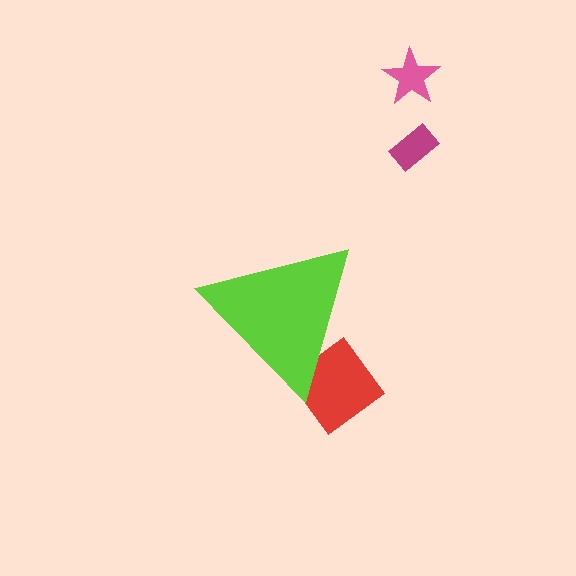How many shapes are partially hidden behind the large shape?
1 shape is partially hidden.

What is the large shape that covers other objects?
A lime triangle.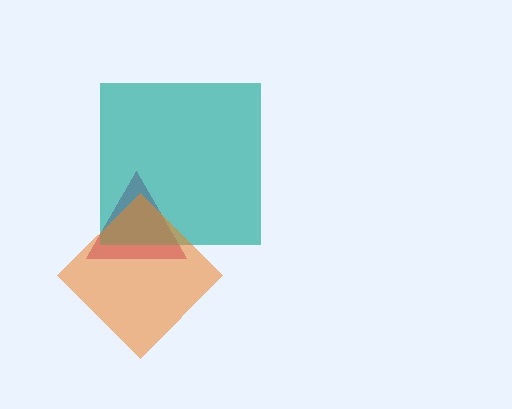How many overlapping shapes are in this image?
There are 3 overlapping shapes in the image.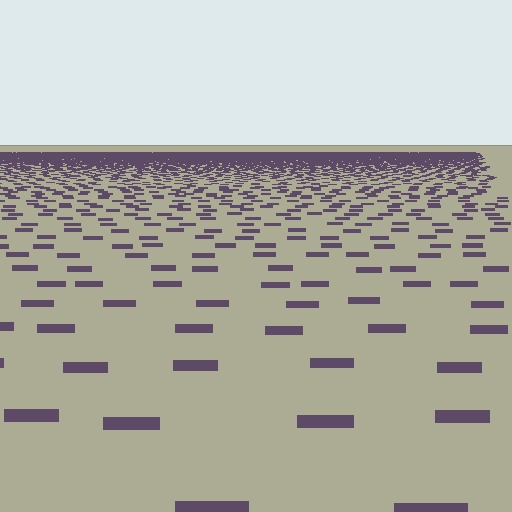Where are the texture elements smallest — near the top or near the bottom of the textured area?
Near the top.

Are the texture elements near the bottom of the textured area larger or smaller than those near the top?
Larger. Near the bottom, elements are closer to the viewer and appear at a bigger on-screen size.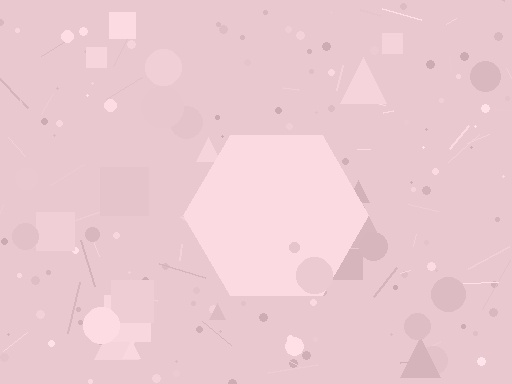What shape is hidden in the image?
A hexagon is hidden in the image.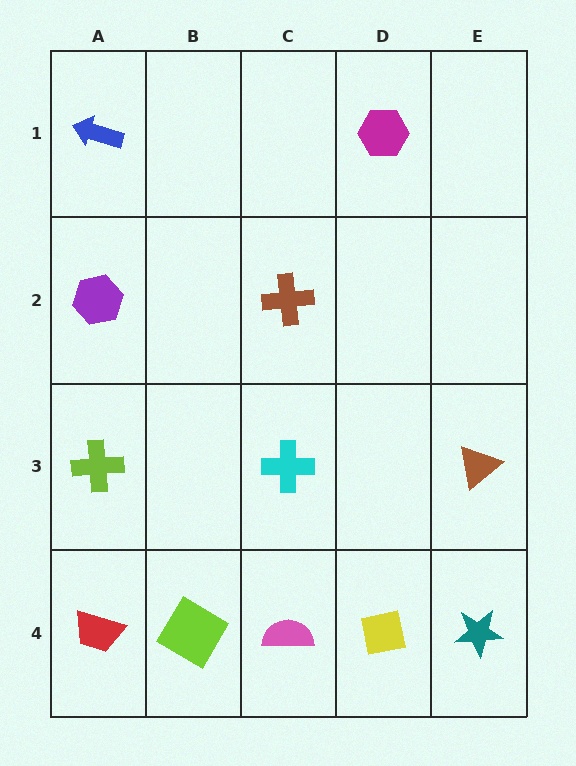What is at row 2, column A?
A purple hexagon.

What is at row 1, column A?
A blue arrow.